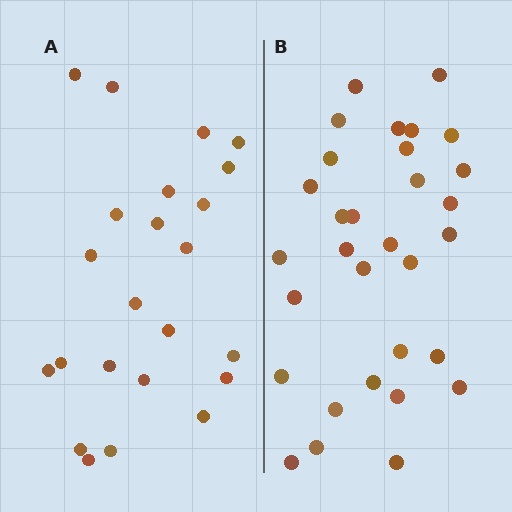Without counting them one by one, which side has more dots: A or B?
Region B (the right region) has more dots.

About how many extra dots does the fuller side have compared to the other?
Region B has roughly 8 or so more dots than region A.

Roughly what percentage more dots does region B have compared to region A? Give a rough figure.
About 35% more.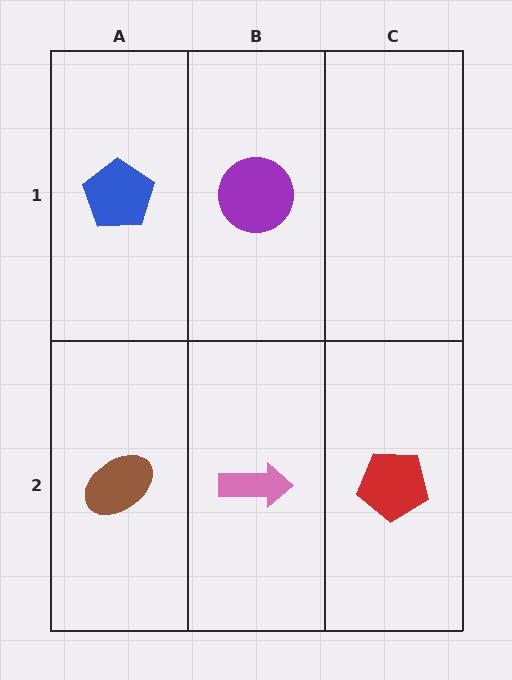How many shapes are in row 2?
3 shapes.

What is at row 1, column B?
A purple circle.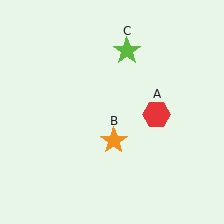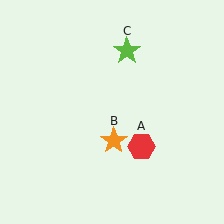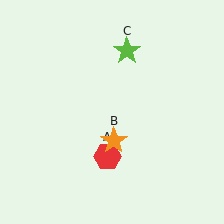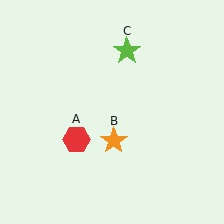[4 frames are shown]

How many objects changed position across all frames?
1 object changed position: red hexagon (object A).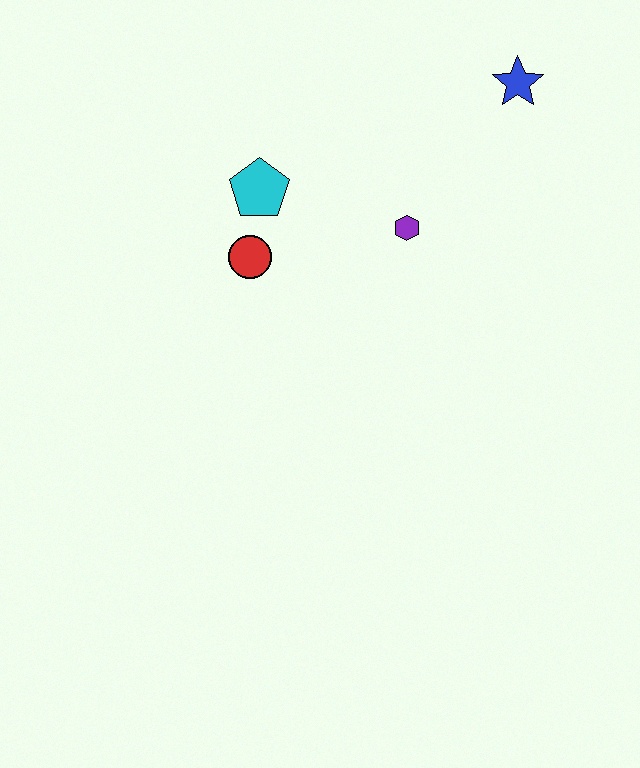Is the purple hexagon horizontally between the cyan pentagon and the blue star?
Yes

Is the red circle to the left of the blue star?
Yes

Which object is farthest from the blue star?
The red circle is farthest from the blue star.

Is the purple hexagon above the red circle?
Yes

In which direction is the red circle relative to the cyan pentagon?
The red circle is below the cyan pentagon.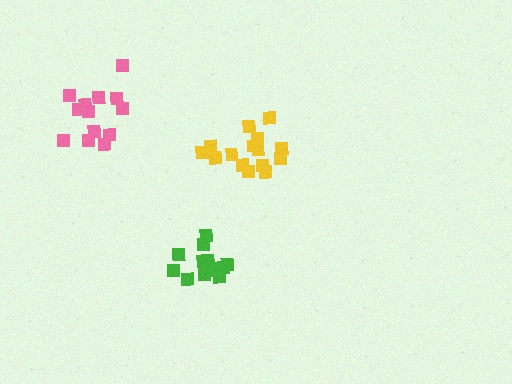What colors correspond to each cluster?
The clusters are colored: yellow, green, pink.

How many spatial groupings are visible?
There are 3 spatial groupings.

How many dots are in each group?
Group 1: 15 dots, Group 2: 14 dots, Group 3: 13 dots (42 total).